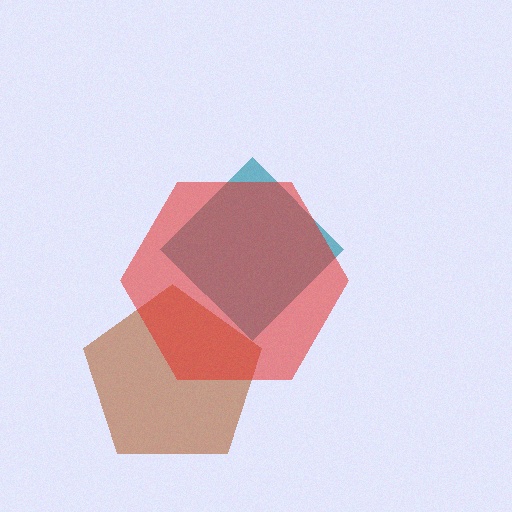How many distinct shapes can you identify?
There are 3 distinct shapes: a teal diamond, a brown pentagon, a red hexagon.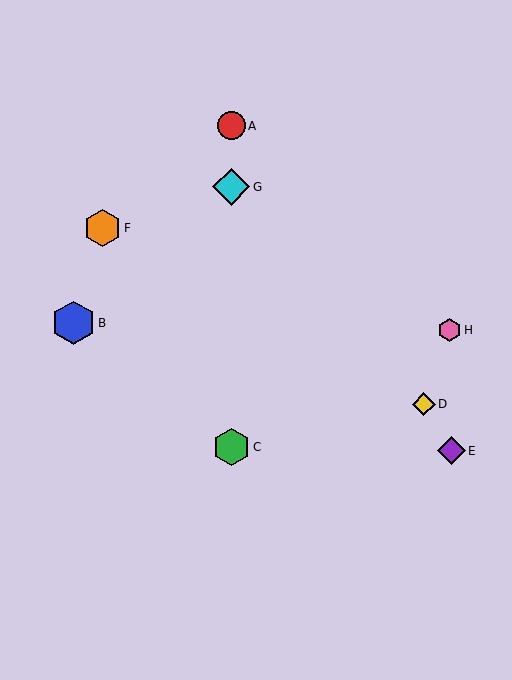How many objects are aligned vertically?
3 objects (A, C, G) are aligned vertically.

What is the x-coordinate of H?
Object H is at x≈450.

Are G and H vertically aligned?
No, G is at x≈231 and H is at x≈450.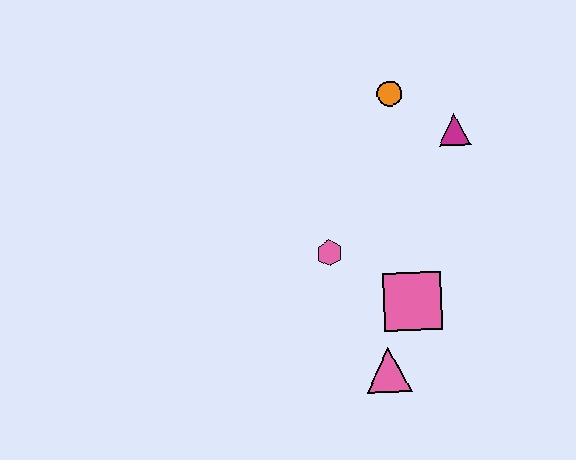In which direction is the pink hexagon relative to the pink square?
The pink hexagon is to the left of the pink square.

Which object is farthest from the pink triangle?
The orange circle is farthest from the pink triangle.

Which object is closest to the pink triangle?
The pink square is closest to the pink triangle.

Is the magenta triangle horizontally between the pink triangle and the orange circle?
No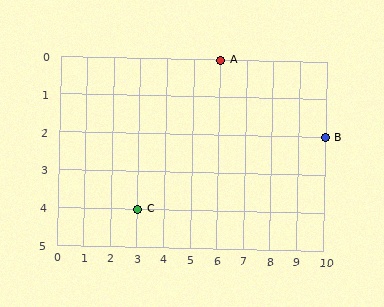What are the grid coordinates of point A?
Point A is at grid coordinates (6, 0).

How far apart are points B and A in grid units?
Points B and A are 4 columns and 2 rows apart (about 4.5 grid units diagonally).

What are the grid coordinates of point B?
Point B is at grid coordinates (10, 2).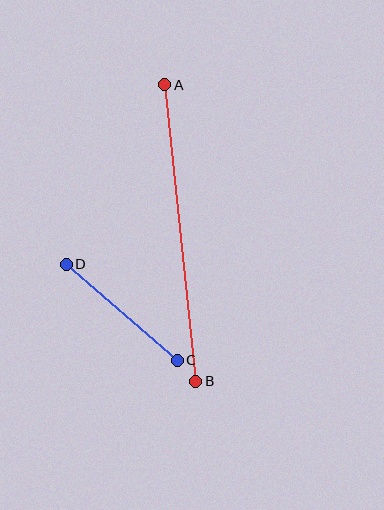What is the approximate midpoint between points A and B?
The midpoint is at approximately (180, 233) pixels.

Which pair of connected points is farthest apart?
Points A and B are farthest apart.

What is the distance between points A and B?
The distance is approximately 298 pixels.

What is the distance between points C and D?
The distance is approximately 147 pixels.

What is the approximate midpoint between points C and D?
The midpoint is at approximately (122, 312) pixels.